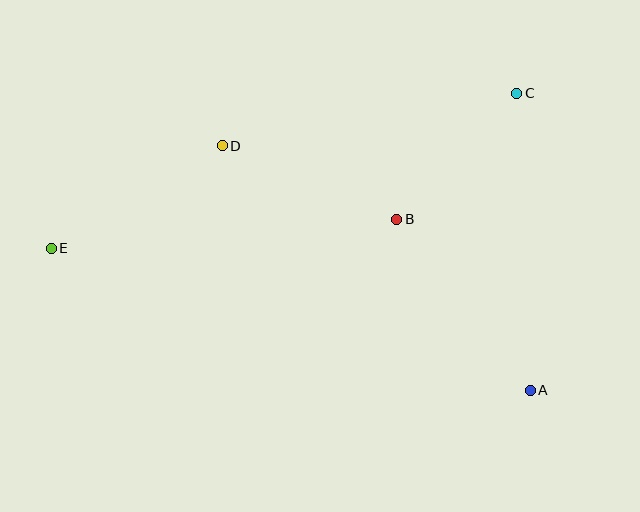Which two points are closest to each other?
Points B and C are closest to each other.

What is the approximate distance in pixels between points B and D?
The distance between B and D is approximately 190 pixels.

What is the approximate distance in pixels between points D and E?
The distance between D and E is approximately 199 pixels.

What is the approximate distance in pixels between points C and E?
The distance between C and E is approximately 491 pixels.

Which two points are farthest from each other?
Points A and E are farthest from each other.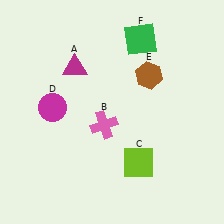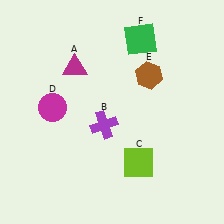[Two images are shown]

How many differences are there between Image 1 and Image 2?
There is 1 difference between the two images.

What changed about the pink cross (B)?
In Image 1, B is pink. In Image 2, it changed to purple.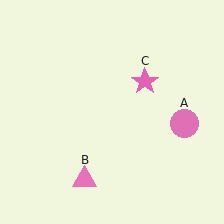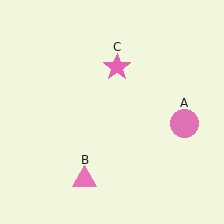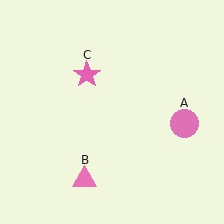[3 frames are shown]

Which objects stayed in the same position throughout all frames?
Pink circle (object A) and pink triangle (object B) remained stationary.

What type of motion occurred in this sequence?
The pink star (object C) rotated counterclockwise around the center of the scene.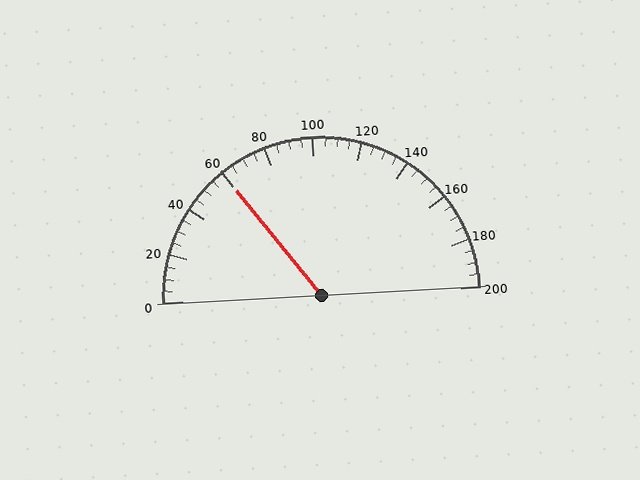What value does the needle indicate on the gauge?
The needle indicates approximately 60.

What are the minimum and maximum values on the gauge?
The gauge ranges from 0 to 200.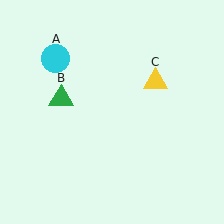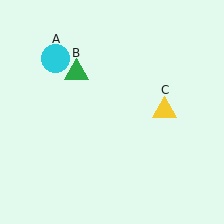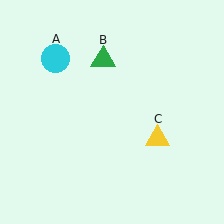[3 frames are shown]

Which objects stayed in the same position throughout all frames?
Cyan circle (object A) remained stationary.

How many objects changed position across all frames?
2 objects changed position: green triangle (object B), yellow triangle (object C).